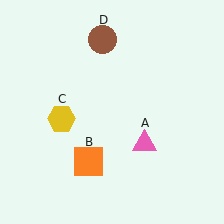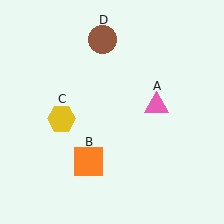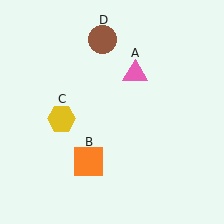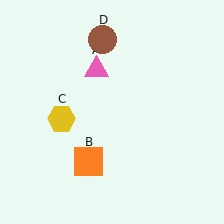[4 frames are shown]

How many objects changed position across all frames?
1 object changed position: pink triangle (object A).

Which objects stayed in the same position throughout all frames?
Orange square (object B) and yellow hexagon (object C) and brown circle (object D) remained stationary.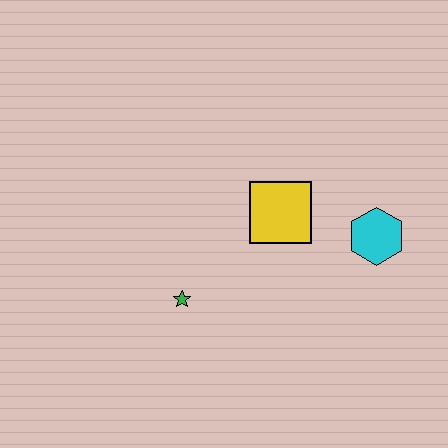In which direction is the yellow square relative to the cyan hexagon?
The yellow square is to the left of the cyan hexagon.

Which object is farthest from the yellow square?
The green star is farthest from the yellow square.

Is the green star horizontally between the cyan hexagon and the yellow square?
No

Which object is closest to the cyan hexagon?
The yellow square is closest to the cyan hexagon.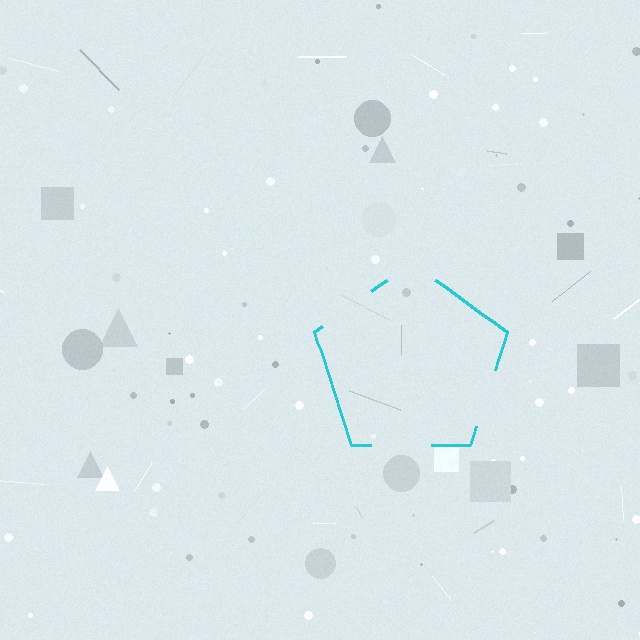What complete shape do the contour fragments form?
The contour fragments form a pentagon.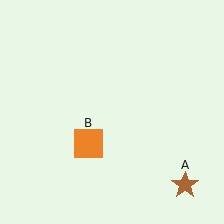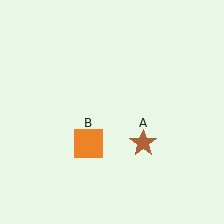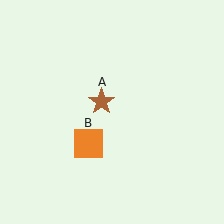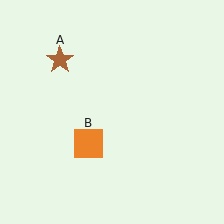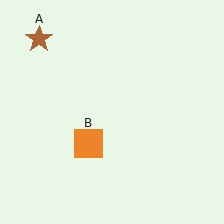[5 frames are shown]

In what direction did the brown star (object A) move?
The brown star (object A) moved up and to the left.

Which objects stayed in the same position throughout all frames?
Orange square (object B) remained stationary.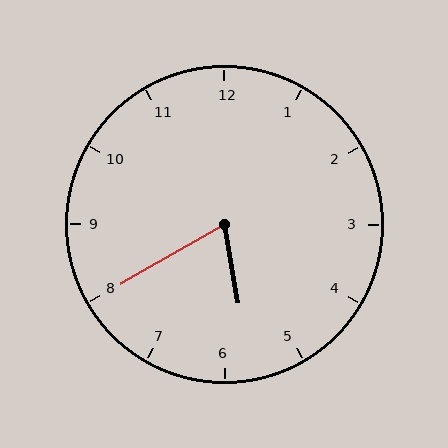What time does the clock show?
5:40.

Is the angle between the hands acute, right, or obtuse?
It is acute.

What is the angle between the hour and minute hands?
Approximately 70 degrees.